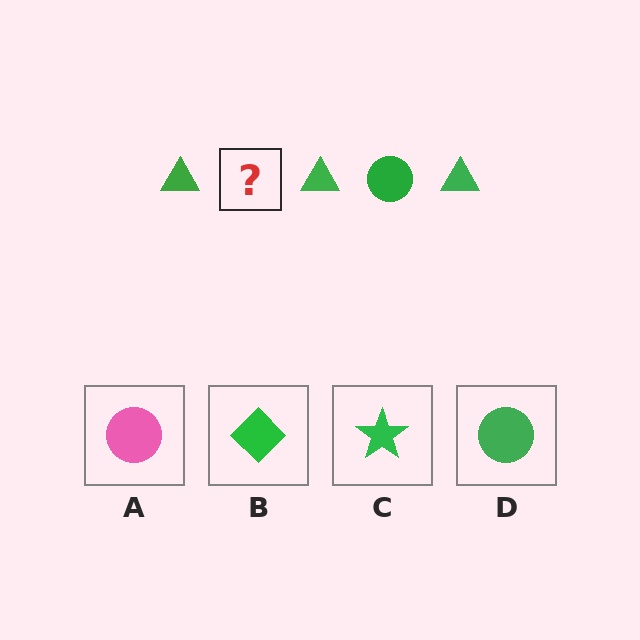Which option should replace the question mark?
Option D.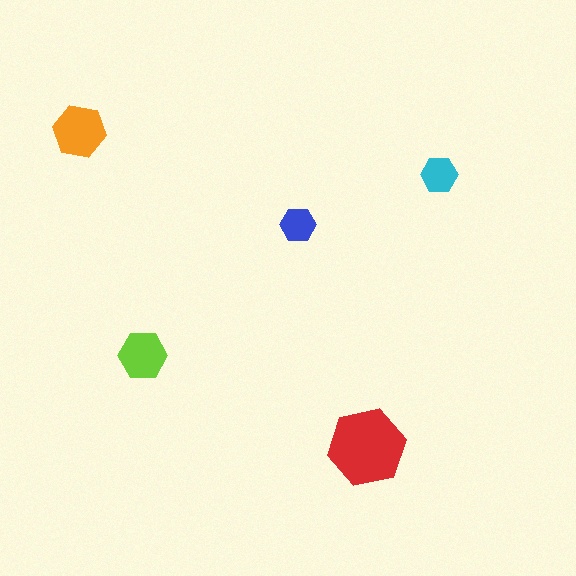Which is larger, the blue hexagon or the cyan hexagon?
The cyan one.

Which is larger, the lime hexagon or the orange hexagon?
The orange one.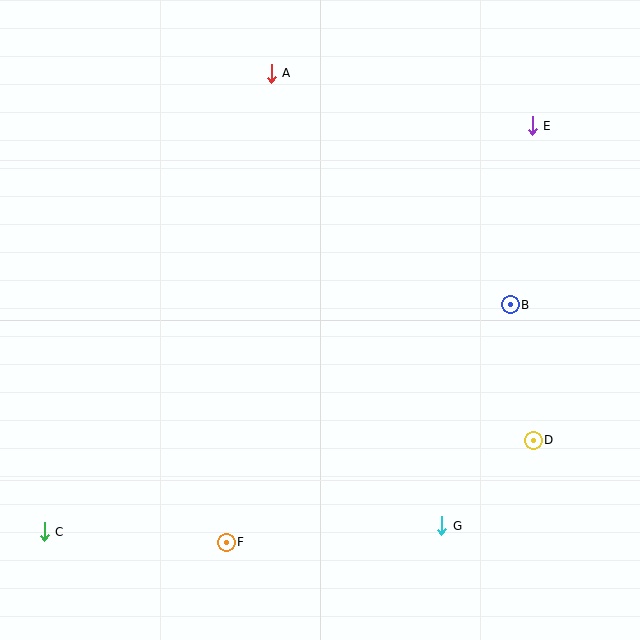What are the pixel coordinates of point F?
Point F is at (226, 542).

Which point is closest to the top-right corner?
Point E is closest to the top-right corner.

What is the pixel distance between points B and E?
The distance between B and E is 180 pixels.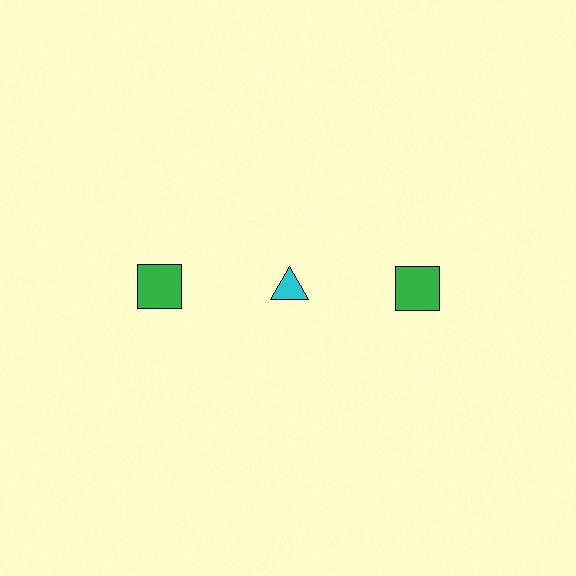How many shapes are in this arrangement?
There are 3 shapes arranged in a grid pattern.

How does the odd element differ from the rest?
It differs in both color (cyan instead of green) and shape (triangle instead of square).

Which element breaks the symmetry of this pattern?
The cyan triangle in the top row, second from left column breaks the symmetry. All other shapes are green squares.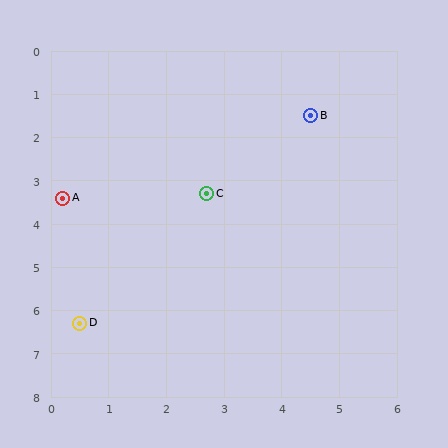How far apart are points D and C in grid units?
Points D and C are about 3.7 grid units apart.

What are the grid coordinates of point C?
Point C is at approximately (2.7, 3.3).